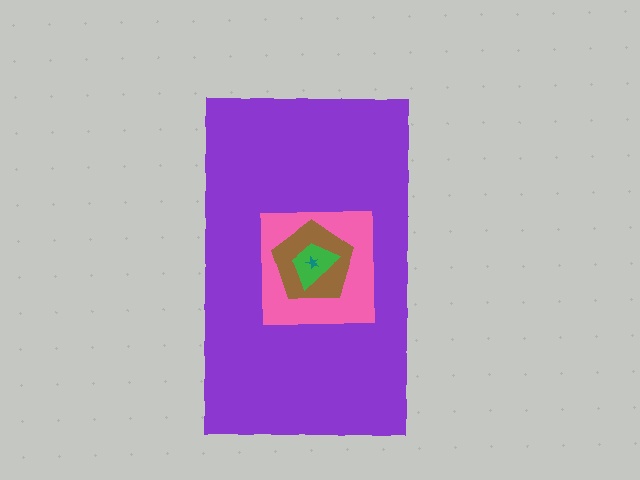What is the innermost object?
The teal star.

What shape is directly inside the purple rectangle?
The pink square.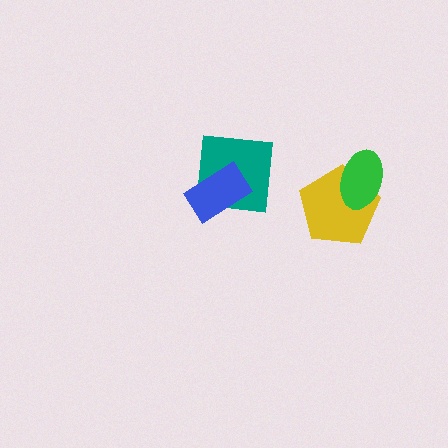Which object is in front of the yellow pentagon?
The green ellipse is in front of the yellow pentagon.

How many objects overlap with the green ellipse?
1 object overlaps with the green ellipse.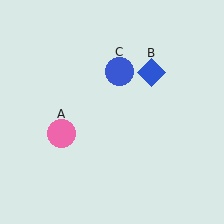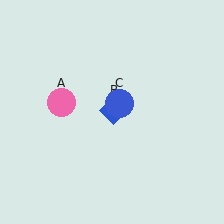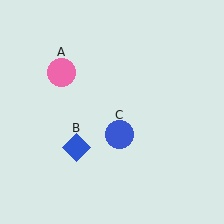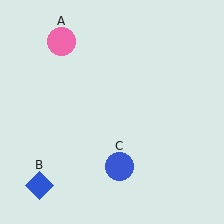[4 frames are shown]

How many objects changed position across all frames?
3 objects changed position: pink circle (object A), blue diamond (object B), blue circle (object C).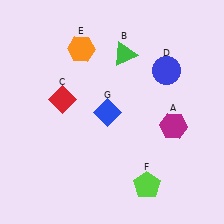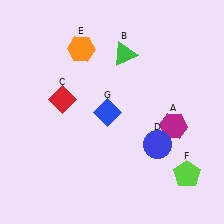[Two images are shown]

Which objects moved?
The objects that moved are: the blue circle (D), the lime pentagon (F).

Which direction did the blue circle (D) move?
The blue circle (D) moved down.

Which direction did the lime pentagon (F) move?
The lime pentagon (F) moved right.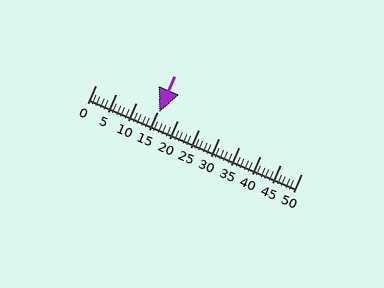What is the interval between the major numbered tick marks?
The major tick marks are spaced 5 units apart.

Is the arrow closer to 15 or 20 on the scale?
The arrow is closer to 15.